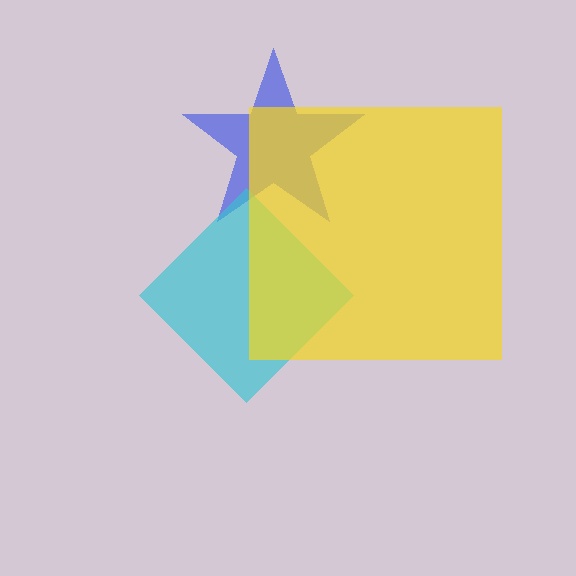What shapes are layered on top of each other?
The layered shapes are: a blue star, a cyan diamond, a yellow square.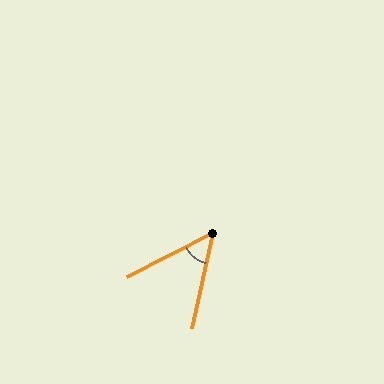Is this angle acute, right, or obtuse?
It is acute.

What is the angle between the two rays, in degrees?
Approximately 50 degrees.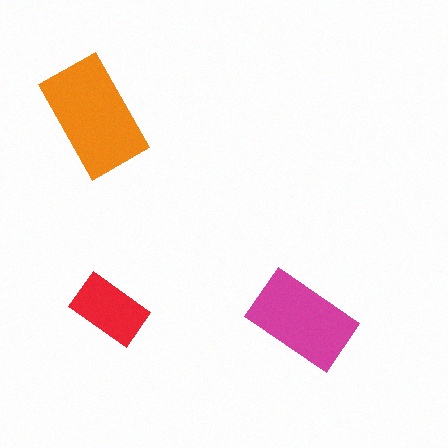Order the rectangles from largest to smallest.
the orange one, the magenta one, the red one.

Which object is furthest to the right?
The magenta rectangle is rightmost.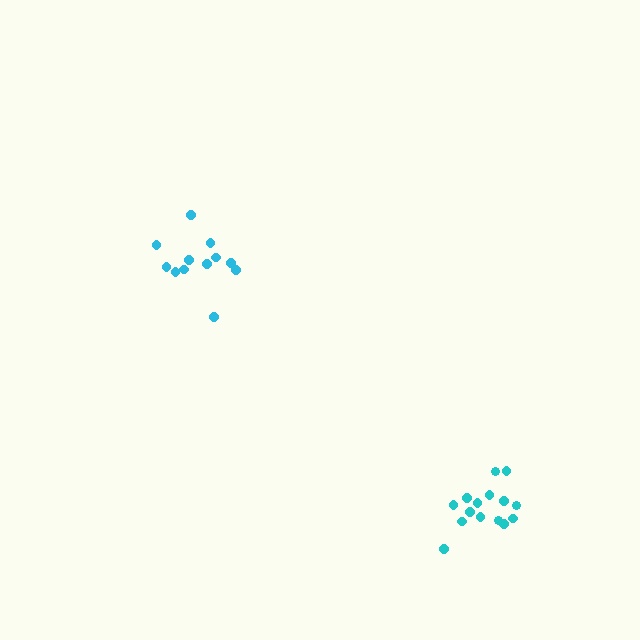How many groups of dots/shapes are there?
There are 2 groups.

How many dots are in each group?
Group 1: 12 dots, Group 2: 15 dots (27 total).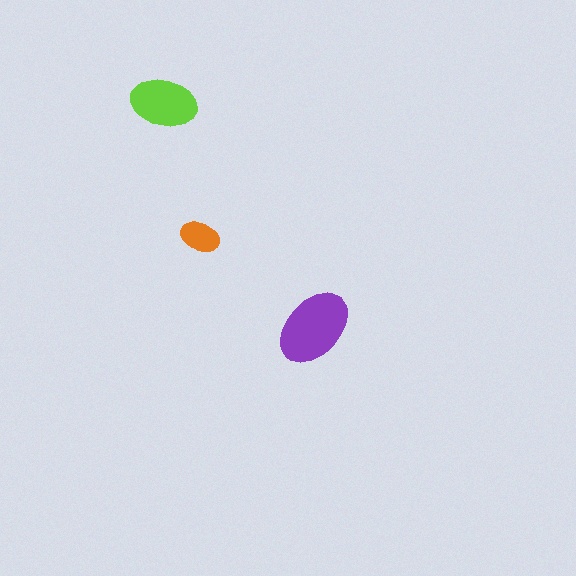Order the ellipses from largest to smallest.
the purple one, the lime one, the orange one.